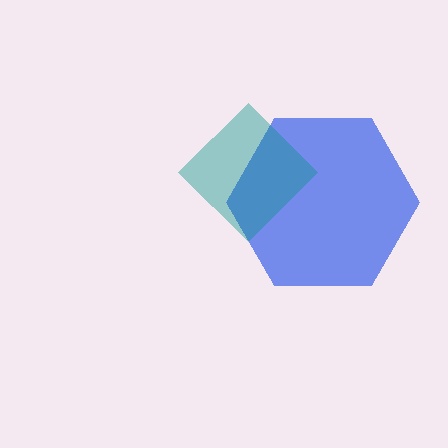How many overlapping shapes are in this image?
There are 2 overlapping shapes in the image.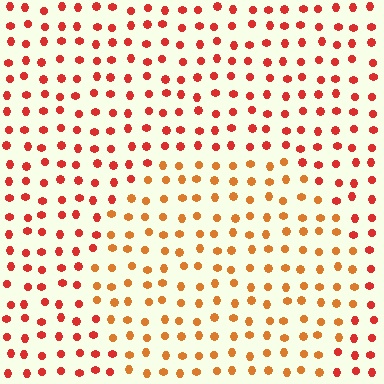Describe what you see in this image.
The image is filled with small red elements in a uniform arrangement. A circle-shaped region is visible where the elements are tinted to a slightly different hue, forming a subtle color boundary.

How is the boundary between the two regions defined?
The boundary is defined purely by a slight shift in hue (about 27 degrees). Spacing, size, and orientation are identical on both sides.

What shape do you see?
I see a circle.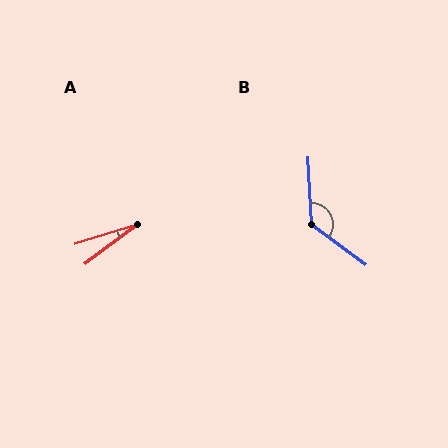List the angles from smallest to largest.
A (19°), B (129°).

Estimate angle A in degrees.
Approximately 19 degrees.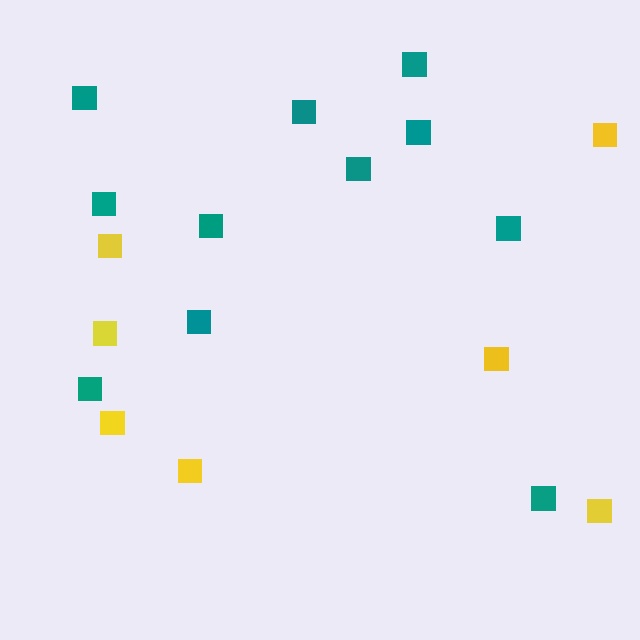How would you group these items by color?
There are 2 groups: one group of teal squares (11) and one group of yellow squares (7).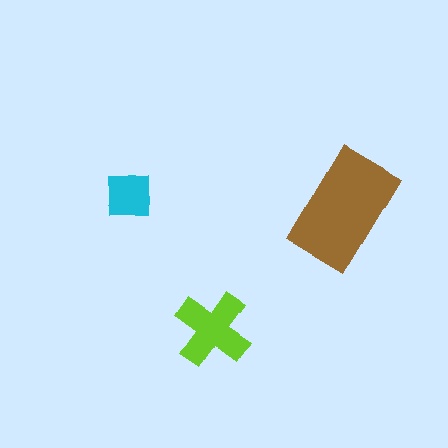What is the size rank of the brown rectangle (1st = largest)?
1st.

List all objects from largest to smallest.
The brown rectangle, the lime cross, the cyan square.